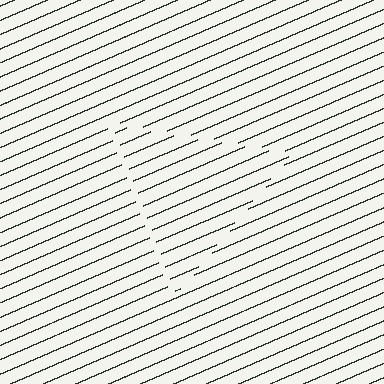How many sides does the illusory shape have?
3 sides — the line-ends trace a triangle.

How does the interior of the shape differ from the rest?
The interior of the shape contains the same grating, shifted by half a period — the contour is defined by the phase discontinuity where line-ends from the inner and outer gratings abut.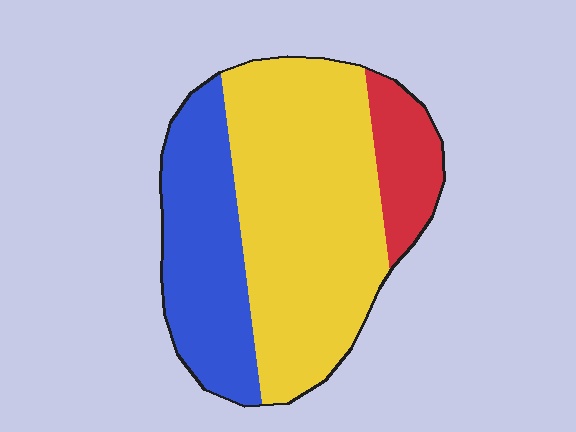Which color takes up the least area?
Red, at roughly 15%.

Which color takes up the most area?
Yellow, at roughly 55%.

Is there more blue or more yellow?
Yellow.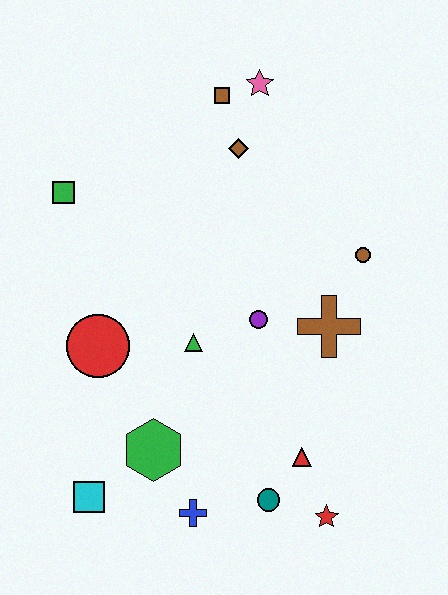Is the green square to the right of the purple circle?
No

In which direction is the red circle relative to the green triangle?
The red circle is to the left of the green triangle.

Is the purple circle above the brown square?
No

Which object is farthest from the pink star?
The cyan square is farthest from the pink star.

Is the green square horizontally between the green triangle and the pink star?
No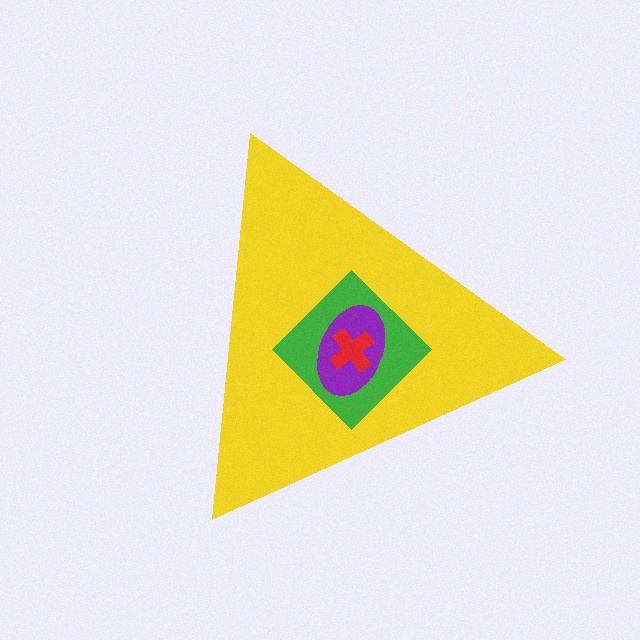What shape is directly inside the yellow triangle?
The green diamond.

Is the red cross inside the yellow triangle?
Yes.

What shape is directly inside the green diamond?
The purple ellipse.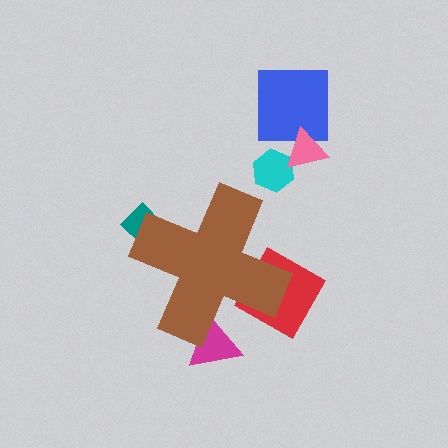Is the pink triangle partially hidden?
No, the pink triangle is fully visible.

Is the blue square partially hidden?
No, the blue square is fully visible.